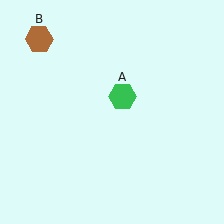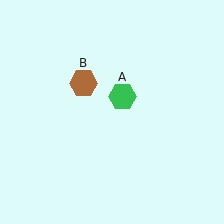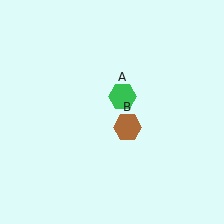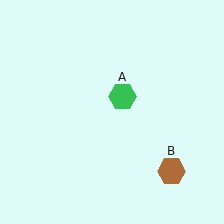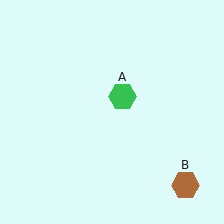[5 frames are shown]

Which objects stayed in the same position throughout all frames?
Green hexagon (object A) remained stationary.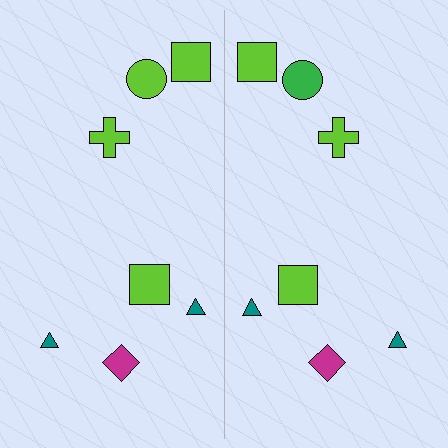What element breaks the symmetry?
The green circle on the right side breaks the symmetry — its mirror counterpart is lime.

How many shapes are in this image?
There are 14 shapes in this image.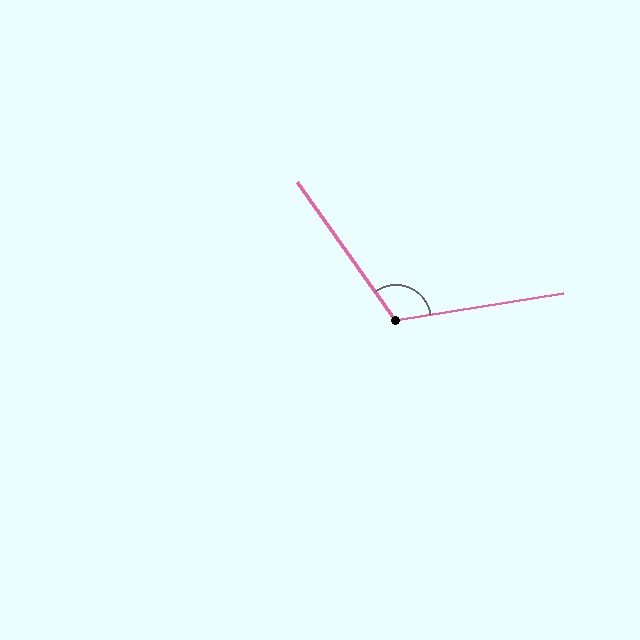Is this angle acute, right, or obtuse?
It is obtuse.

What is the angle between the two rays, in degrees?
Approximately 116 degrees.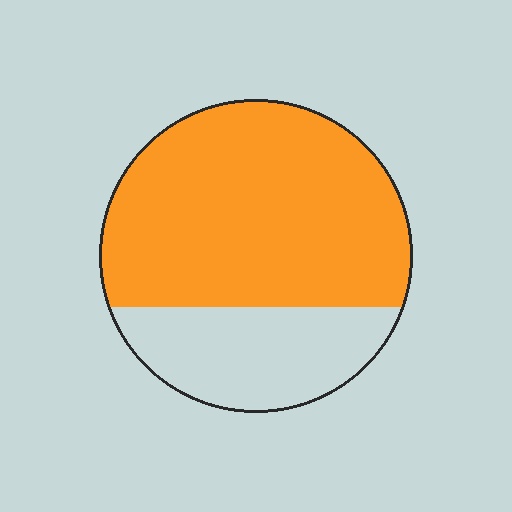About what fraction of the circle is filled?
About two thirds (2/3).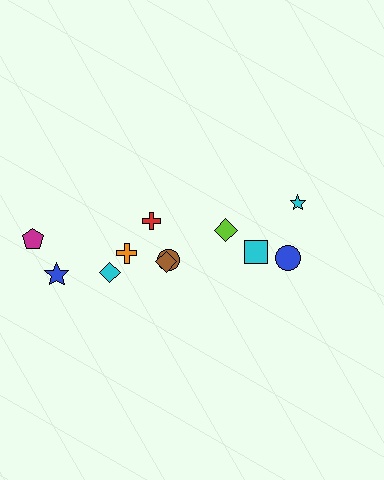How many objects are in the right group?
There are 4 objects.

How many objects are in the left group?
There are 7 objects.